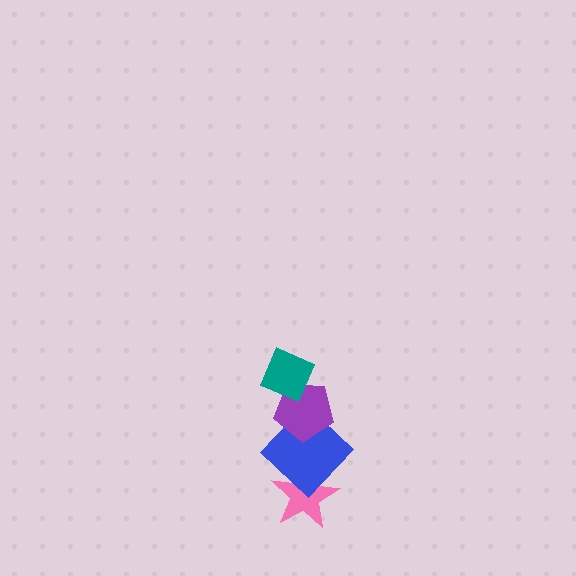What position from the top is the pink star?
The pink star is 4th from the top.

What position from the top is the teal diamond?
The teal diamond is 1st from the top.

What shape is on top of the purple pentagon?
The teal diamond is on top of the purple pentagon.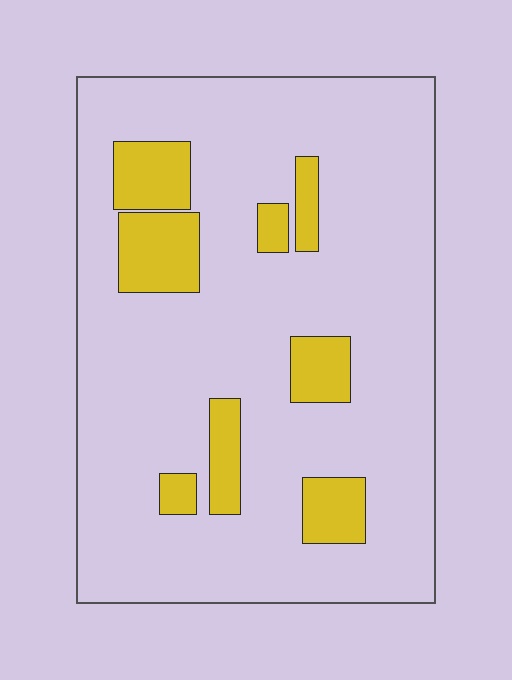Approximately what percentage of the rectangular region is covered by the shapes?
Approximately 15%.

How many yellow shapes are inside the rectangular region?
8.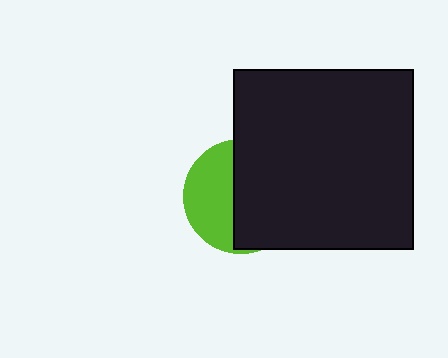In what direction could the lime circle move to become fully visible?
The lime circle could move left. That would shift it out from behind the black rectangle entirely.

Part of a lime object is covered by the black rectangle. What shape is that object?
It is a circle.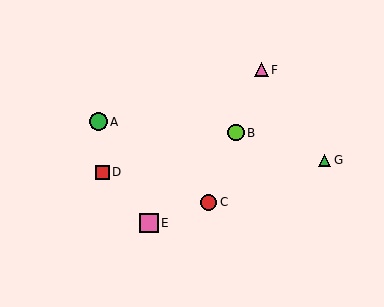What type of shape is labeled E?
Shape E is a pink square.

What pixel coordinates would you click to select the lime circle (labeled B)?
Click at (236, 133) to select the lime circle B.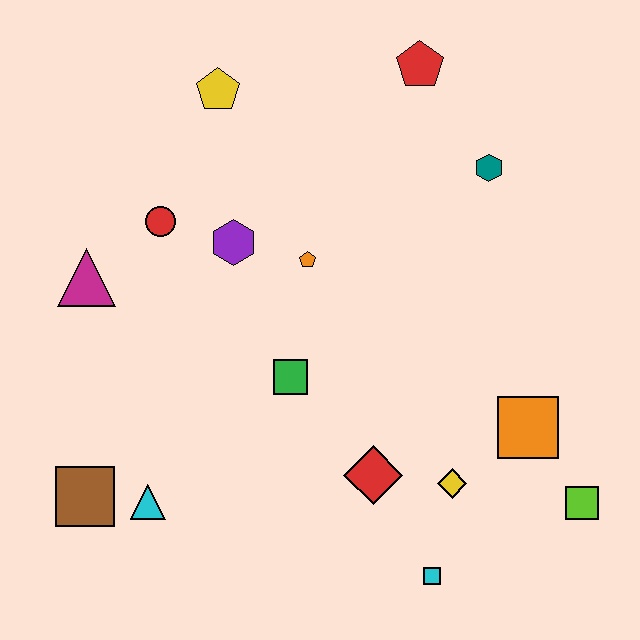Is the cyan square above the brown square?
No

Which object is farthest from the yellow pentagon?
The lime square is farthest from the yellow pentagon.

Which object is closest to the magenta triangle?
The red circle is closest to the magenta triangle.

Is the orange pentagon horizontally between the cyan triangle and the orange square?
Yes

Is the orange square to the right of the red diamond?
Yes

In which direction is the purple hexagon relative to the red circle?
The purple hexagon is to the right of the red circle.